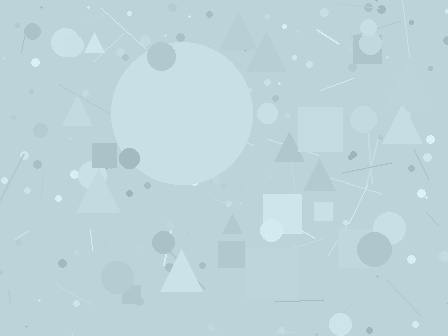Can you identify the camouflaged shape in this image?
The camouflaged shape is a circle.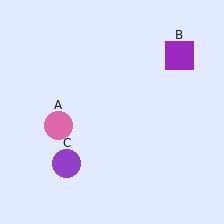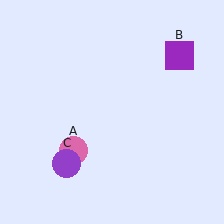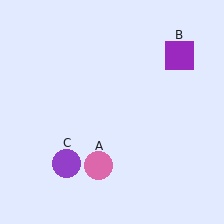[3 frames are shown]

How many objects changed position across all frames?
1 object changed position: pink circle (object A).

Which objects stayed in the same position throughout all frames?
Purple square (object B) and purple circle (object C) remained stationary.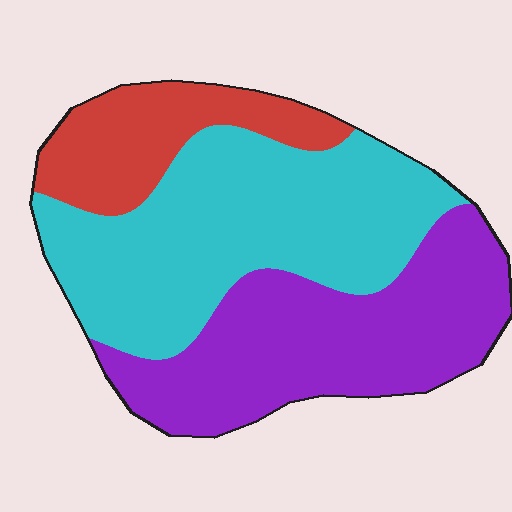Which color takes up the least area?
Red, at roughly 15%.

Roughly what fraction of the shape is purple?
Purple takes up between a third and a half of the shape.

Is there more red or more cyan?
Cyan.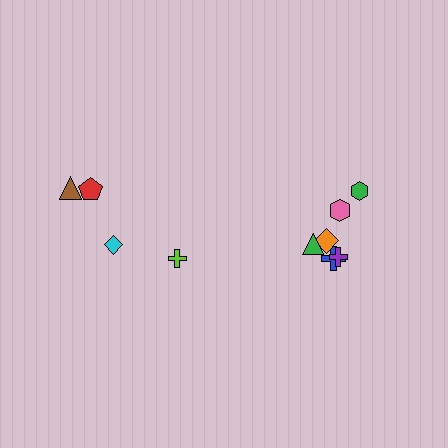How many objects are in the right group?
There are 6 objects.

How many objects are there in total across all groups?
There are 10 objects.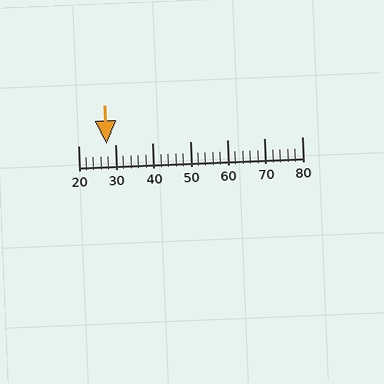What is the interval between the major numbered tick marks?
The major tick marks are spaced 10 units apart.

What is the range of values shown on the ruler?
The ruler shows values from 20 to 80.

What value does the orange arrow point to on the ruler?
The orange arrow points to approximately 28.